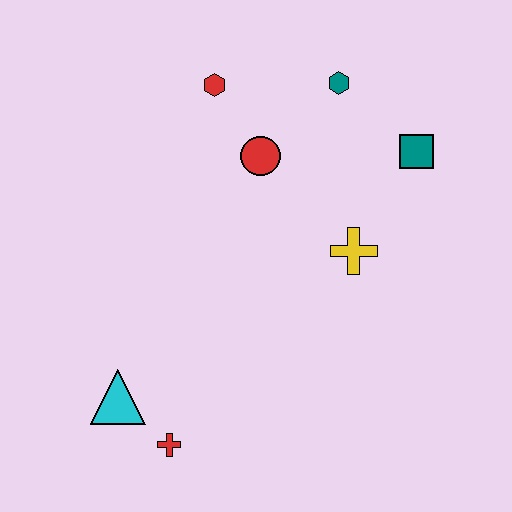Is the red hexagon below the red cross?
No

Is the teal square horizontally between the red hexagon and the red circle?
No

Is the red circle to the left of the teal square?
Yes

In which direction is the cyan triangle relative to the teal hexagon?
The cyan triangle is below the teal hexagon.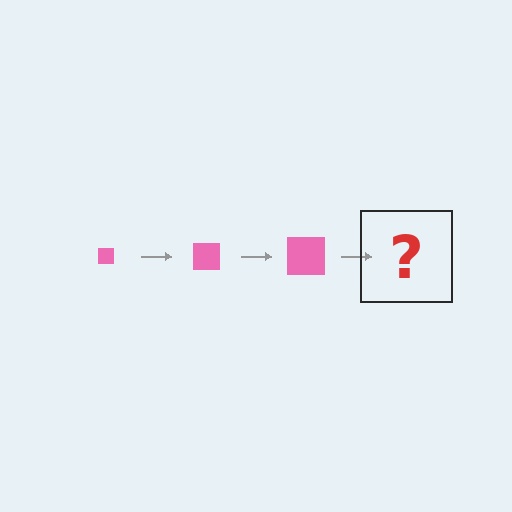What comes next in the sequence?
The next element should be a pink square, larger than the previous one.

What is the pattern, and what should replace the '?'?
The pattern is that the square gets progressively larger each step. The '?' should be a pink square, larger than the previous one.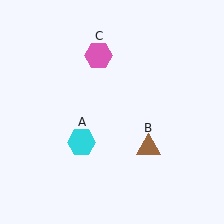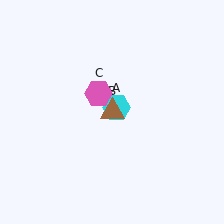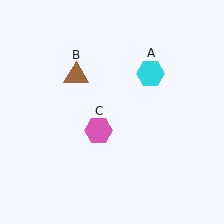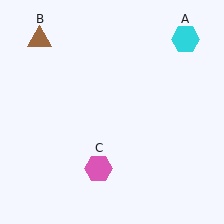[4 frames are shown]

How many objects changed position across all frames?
3 objects changed position: cyan hexagon (object A), brown triangle (object B), pink hexagon (object C).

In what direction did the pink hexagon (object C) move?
The pink hexagon (object C) moved down.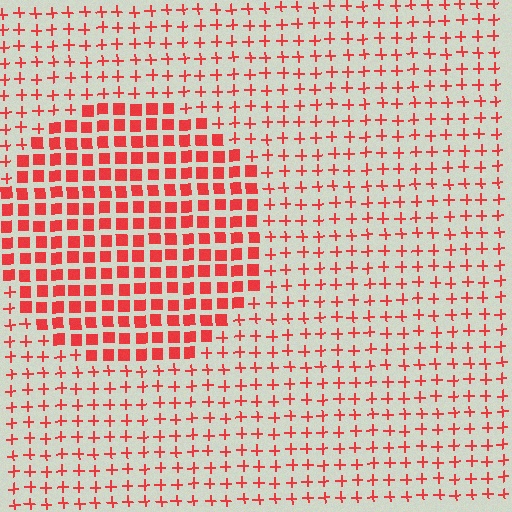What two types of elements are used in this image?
The image uses squares inside the circle region and plus signs outside it.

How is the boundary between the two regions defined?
The boundary is defined by a change in element shape: squares inside vs. plus signs outside. All elements share the same color and spacing.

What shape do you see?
I see a circle.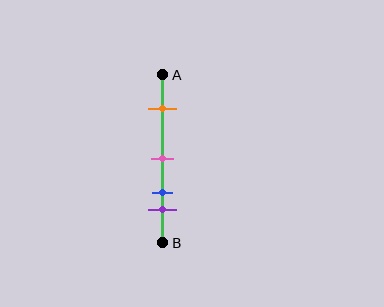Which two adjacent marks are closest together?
The blue and purple marks are the closest adjacent pair.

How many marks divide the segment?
There are 4 marks dividing the segment.